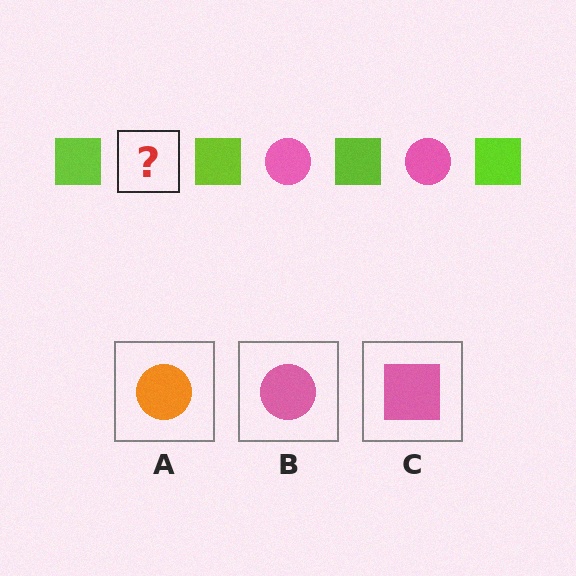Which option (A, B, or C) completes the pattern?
B.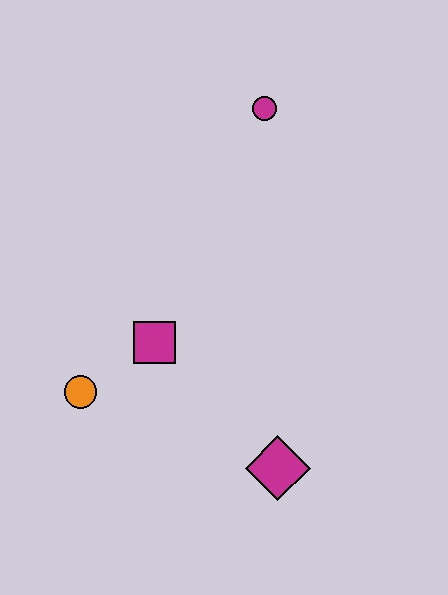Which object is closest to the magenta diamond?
The magenta square is closest to the magenta diamond.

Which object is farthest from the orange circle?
The magenta circle is farthest from the orange circle.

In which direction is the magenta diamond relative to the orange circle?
The magenta diamond is to the right of the orange circle.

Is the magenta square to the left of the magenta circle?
Yes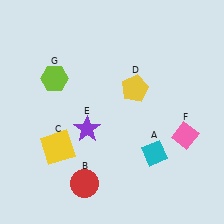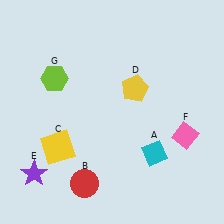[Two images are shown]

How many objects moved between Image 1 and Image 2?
1 object moved between the two images.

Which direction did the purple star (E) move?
The purple star (E) moved left.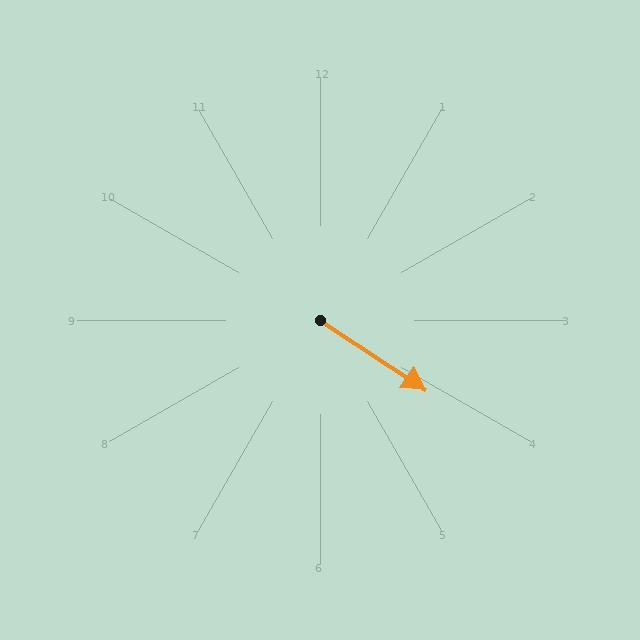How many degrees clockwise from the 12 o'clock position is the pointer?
Approximately 123 degrees.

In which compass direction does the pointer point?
Southeast.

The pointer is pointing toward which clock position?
Roughly 4 o'clock.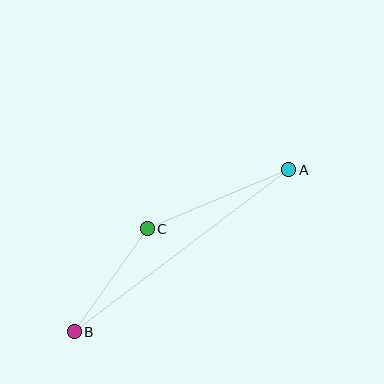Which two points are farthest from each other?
Points A and B are farthest from each other.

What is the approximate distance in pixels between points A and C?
The distance between A and C is approximately 153 pixels.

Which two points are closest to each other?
Points B and C are closest to each other.